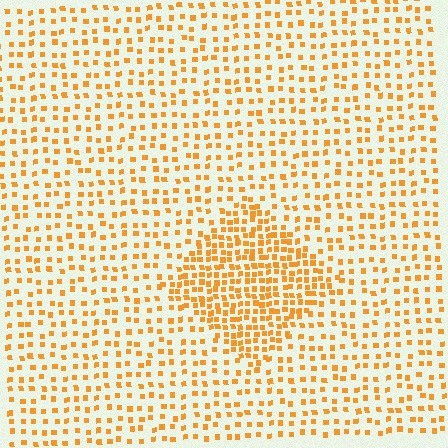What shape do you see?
I see a diamond.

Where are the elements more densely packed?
The elements are more densely packed inside the diamond boundary.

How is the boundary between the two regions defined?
The boundary is defined by a change in element density (approximately 2.1x ratio). All elements are the same color, size, and shape.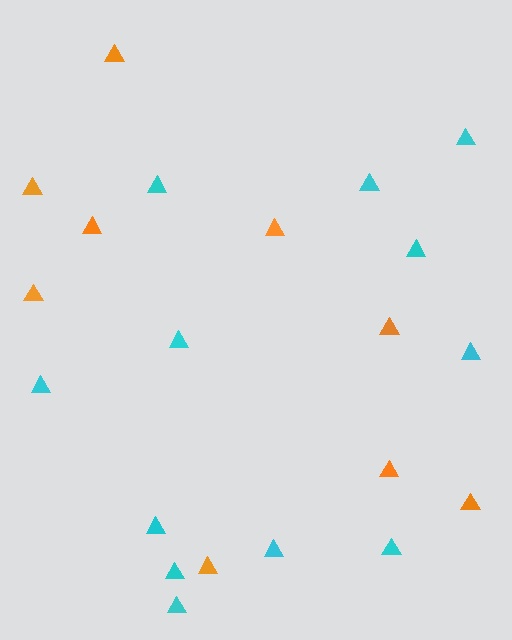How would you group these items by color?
There are 2 groups: one group of orange triangles (9) and one group of cyan triangles (12).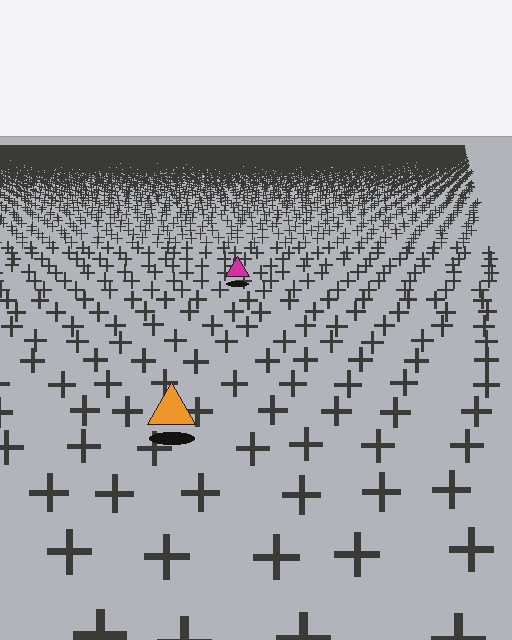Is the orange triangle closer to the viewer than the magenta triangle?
Yes. The orange triangle is closer — you can tell from the texture gradient: the ground texture is coarser near it.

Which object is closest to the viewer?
The orange triangle is closest. The texture marks near it are larger and more spread out.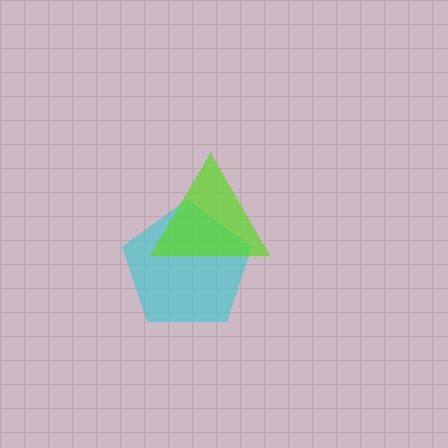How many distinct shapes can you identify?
There are 2 distinct shapes: a cyan pentagon, a lime triangle.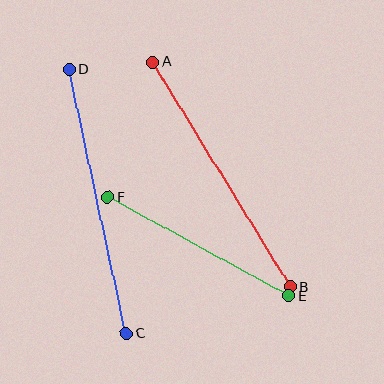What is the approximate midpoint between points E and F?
The midpoint is at approximately (198, 247) pixels.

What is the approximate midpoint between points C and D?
The midpoint is at approximately (98, 201) pixels.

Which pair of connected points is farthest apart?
Points C and D are farthest apart.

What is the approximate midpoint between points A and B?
The midpoint is at approximately (221, 175) pixels.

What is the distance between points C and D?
The distance is approximately 270 pixels.